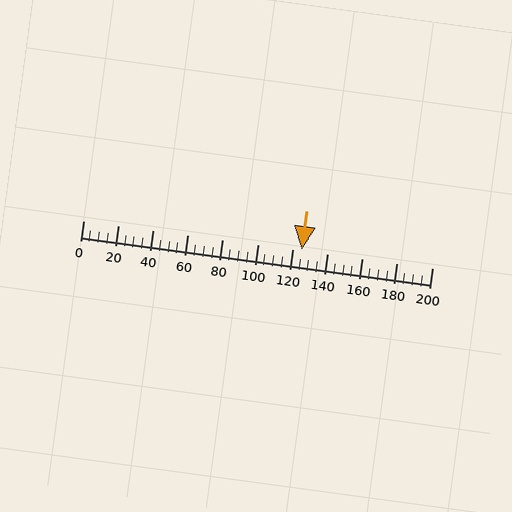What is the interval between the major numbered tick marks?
The major tick marks are spaced 20 units apart.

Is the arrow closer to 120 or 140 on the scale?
The arrow is closer to 120.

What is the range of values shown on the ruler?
The ruler shows values from 0 to 200.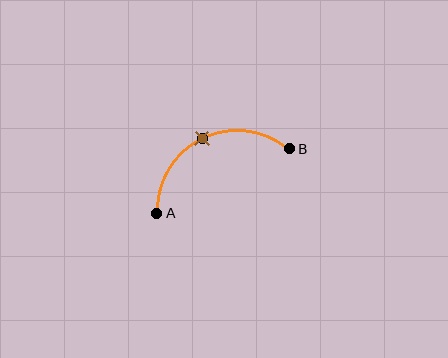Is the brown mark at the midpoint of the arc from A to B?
Yes. The brown mark lies on the arc at equal arc-length from both A and B — it is the arc midpoint.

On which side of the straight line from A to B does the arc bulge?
The arc bulges above the straight line connecting A and B.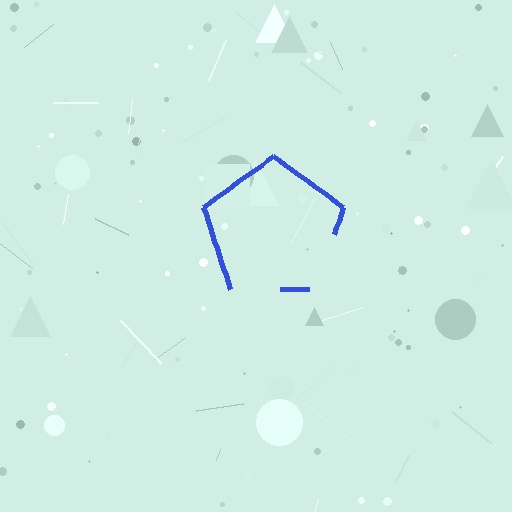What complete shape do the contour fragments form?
The contour fragments form a pentagon.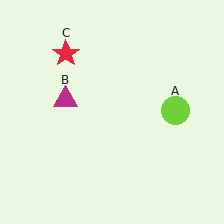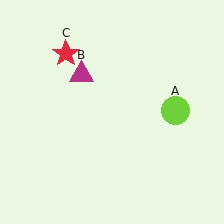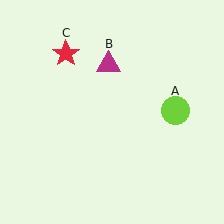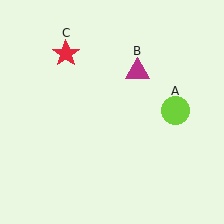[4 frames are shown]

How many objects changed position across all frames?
1 object changed position: magenta triangle (object B).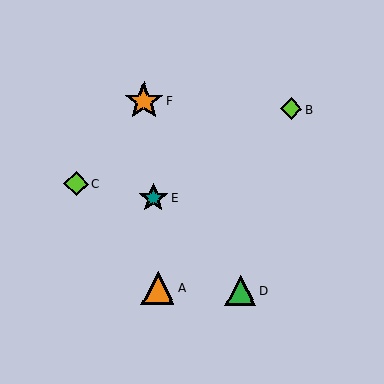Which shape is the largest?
The orange star (labeled F) is the largest.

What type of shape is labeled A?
Shape A is an orange triangle.